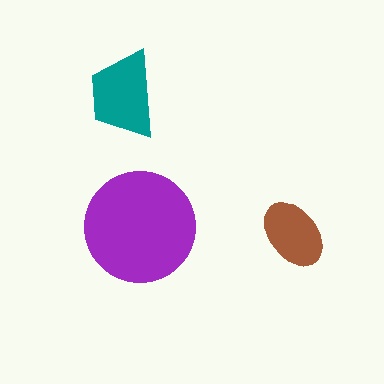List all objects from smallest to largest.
The brown ellipse, the teal trapezoid, the purple circle.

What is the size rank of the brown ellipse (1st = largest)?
3rd.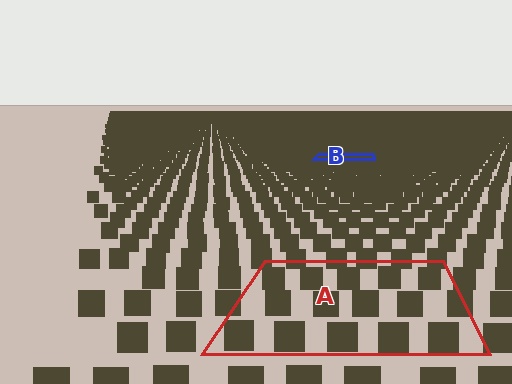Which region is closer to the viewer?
Region A is closer. The texture elements there are larger and more spread out.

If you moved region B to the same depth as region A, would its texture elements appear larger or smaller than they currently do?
They would appear larger. At a closer depth, the same texture elements are projected at a bigger on-screen size.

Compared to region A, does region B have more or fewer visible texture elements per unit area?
Region B has more texture elements per unit area — they are packed more densely because it is farther away.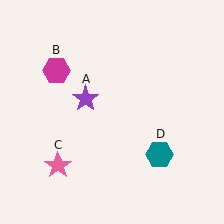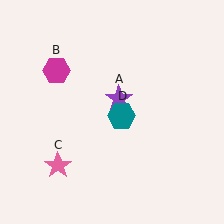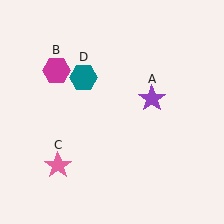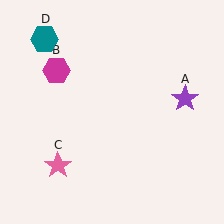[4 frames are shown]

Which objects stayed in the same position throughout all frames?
Magenta hexagon (object B) and pink star (object C) remained stationary.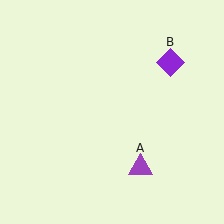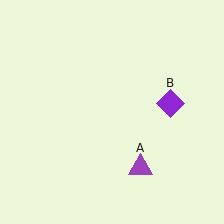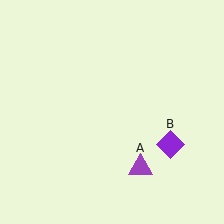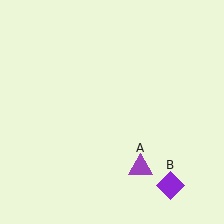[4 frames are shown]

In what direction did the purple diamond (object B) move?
The purple diamond (object B) moved down.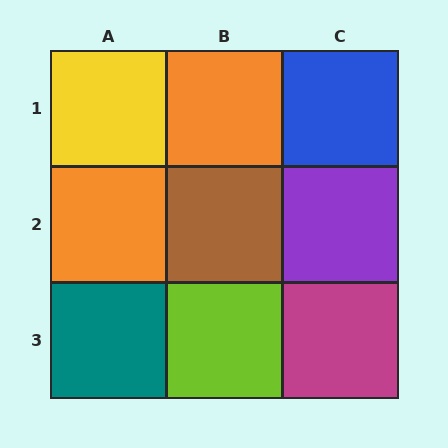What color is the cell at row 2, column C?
Purple.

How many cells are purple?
1 cell is purple.